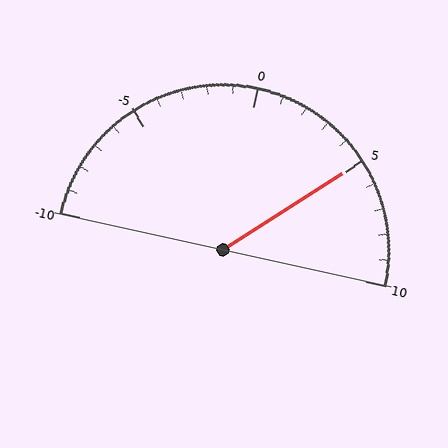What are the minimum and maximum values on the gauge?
The gauge ranges from -10 to 10.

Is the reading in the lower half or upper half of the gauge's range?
The reading is in the upper half of the range (-10 to 10).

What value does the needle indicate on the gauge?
The needle indicates approximately 5.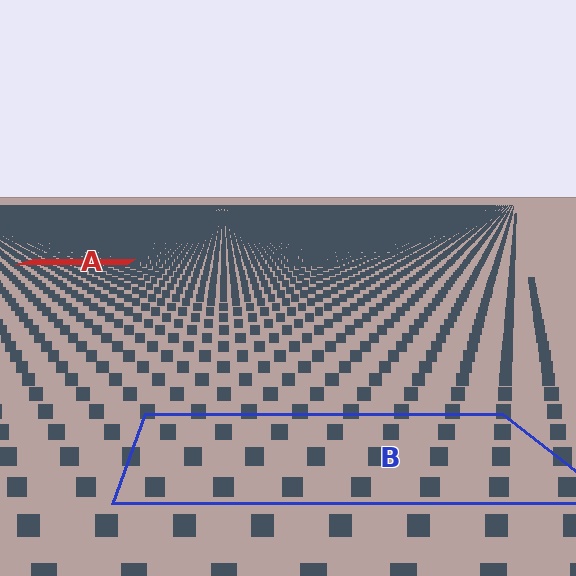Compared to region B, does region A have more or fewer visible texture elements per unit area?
Region A has more texture elements per unit area — they are packed more densely because it is farther away.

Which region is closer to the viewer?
Region B is closer. The texture elements there are larger and more spread out.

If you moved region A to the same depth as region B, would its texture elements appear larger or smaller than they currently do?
They would appear larger. At a closer depth, the same texture elements are projected at a bigger on-screen size.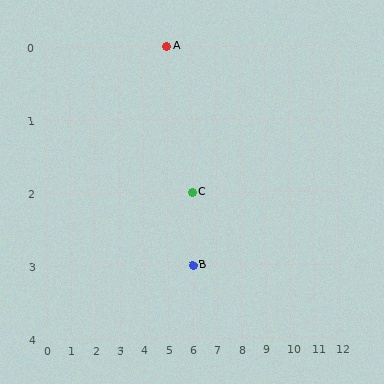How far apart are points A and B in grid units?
Points A and B are 1 column and 3 rows apart (about 3.2 grid units diagonally).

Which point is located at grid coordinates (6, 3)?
Point B is at (6, 3).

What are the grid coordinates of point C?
Point C is at grid coordinates (6, 2).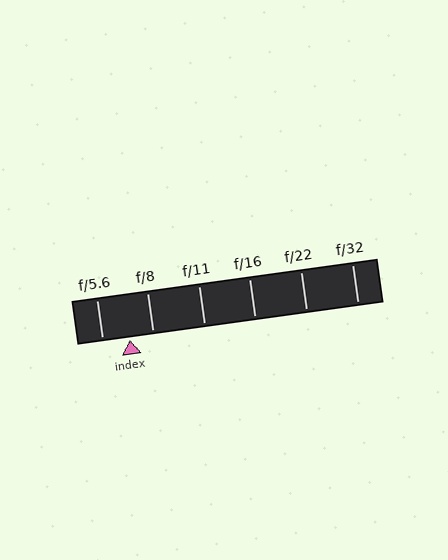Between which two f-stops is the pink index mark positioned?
The index mark is between f/5.6 and f/8.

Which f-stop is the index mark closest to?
The index mark is closest to f/8.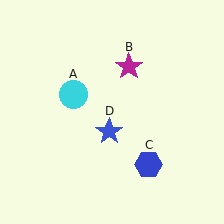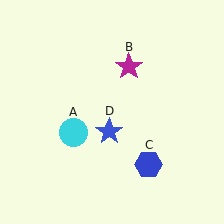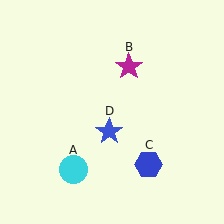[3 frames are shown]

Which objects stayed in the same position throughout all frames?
Magenta star (object B) and blue hexagon (object C) and blue star (object D) remained stationary.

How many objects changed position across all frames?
1 object changed position: cyan circle (object A).